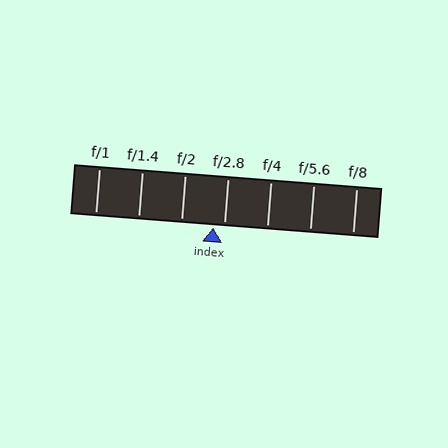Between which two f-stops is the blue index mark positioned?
The index mark is between f/2 and f/2.8.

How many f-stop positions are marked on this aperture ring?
There are 7 f-stop positions marked.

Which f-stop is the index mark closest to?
The index mark is closest to f/2.8.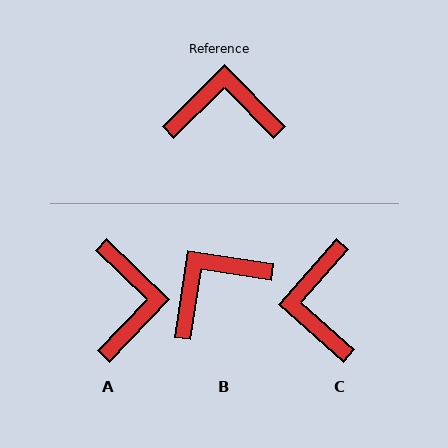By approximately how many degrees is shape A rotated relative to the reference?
Approximately 88 degrees clockwise.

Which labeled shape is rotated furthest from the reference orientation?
C, about 93 degrees away.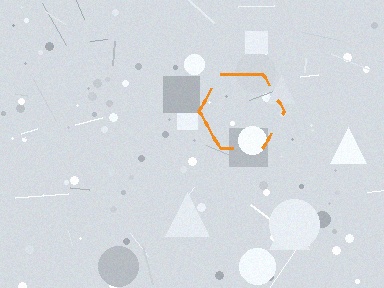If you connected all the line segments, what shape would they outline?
They would outline a hexagon.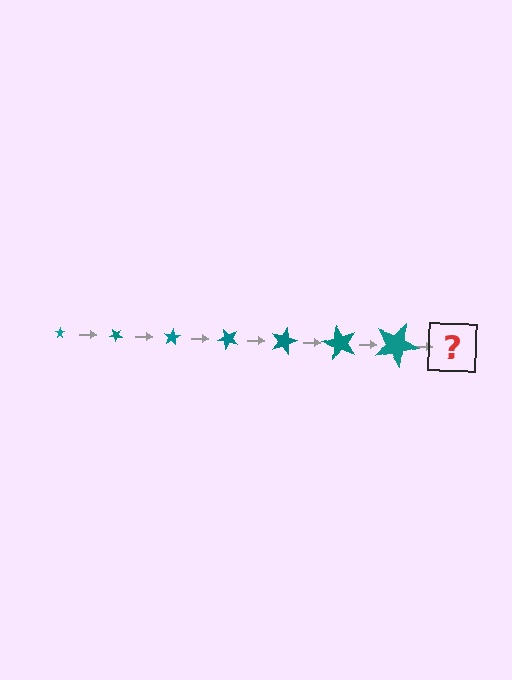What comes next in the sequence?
The next element should be a star, larger than the previous one and rotated 280 degrees from the start.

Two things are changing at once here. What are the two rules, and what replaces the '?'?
The two rules are that the star grows larger each step and it rotates 40 degrees each step. The '?' should be a star, larger than the previous one and rotated 280 degrees from the start.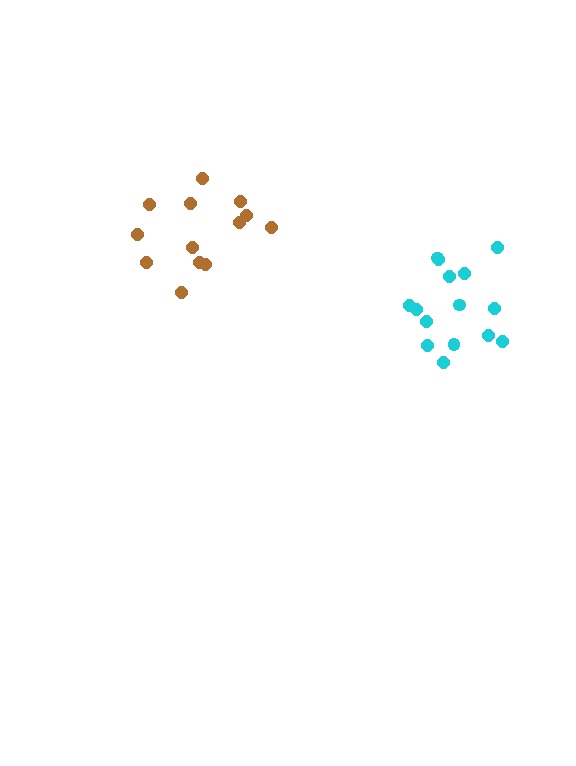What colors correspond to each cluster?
The clusters are colored: brown, cyan.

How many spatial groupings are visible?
There are 2 spatial groupings.